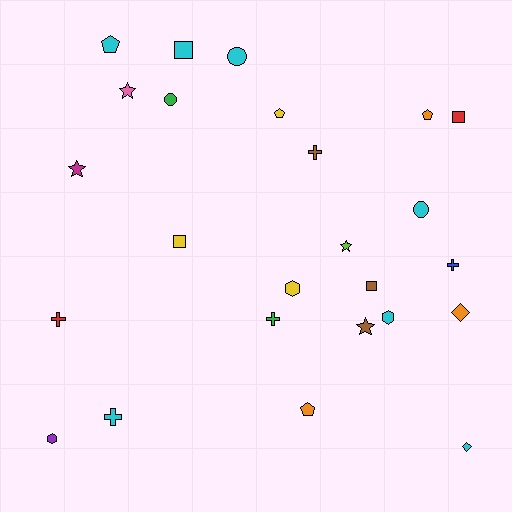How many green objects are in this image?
There are 2 green objects.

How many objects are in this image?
There are 25 objects.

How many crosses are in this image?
There are 5 crosses.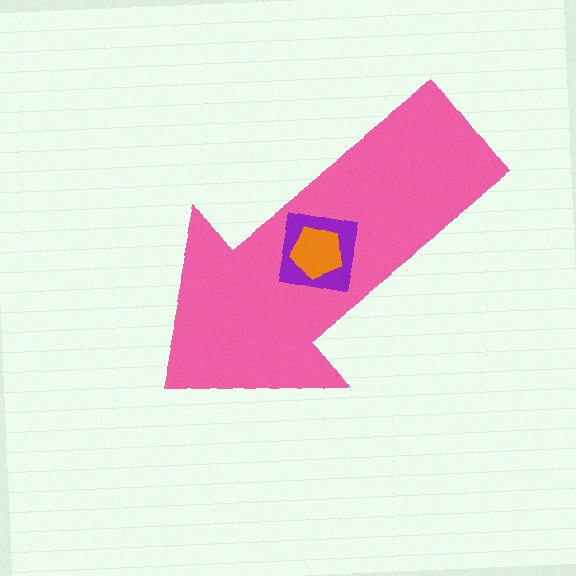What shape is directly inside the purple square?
The orange pentagon.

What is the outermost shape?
The pink arrow.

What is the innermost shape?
The orange pentagon.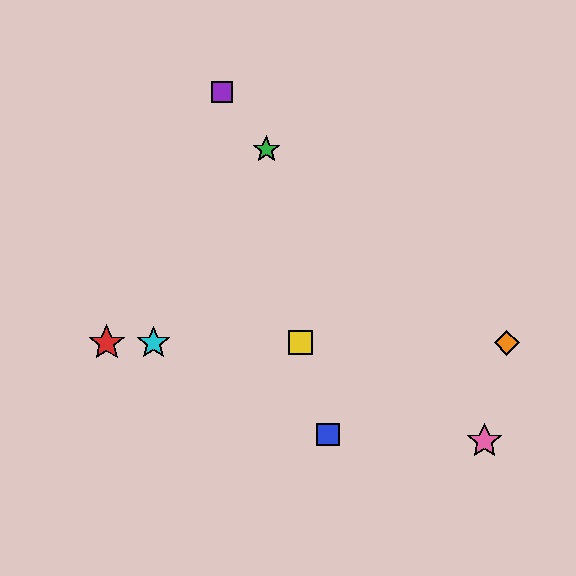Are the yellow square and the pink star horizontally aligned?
No, the yellow square is at y≈343 and the pink star is at y≈441.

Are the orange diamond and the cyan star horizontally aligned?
Yes, both are at y≈343.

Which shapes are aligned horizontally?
The red star, the yellow square, the orange diamond, the cyan star are aligned horizontally.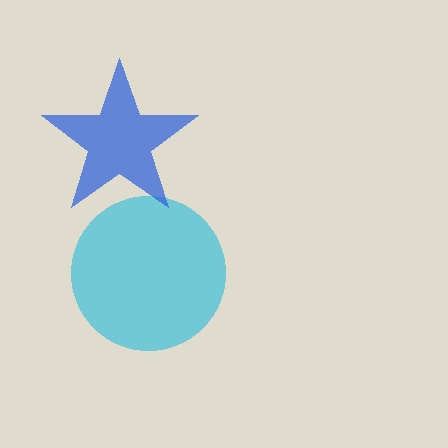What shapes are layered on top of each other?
The layered shapes are: a cyan circle, a blue star.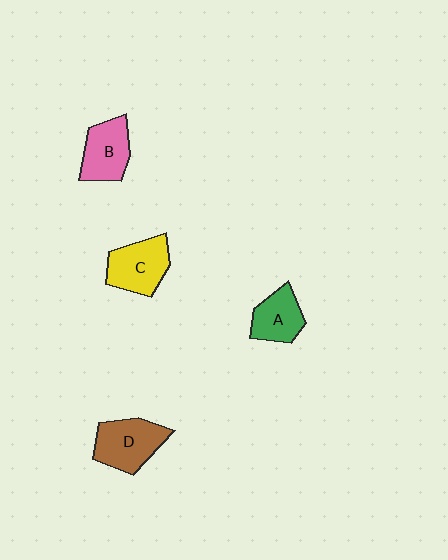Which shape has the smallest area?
Shape A (green).